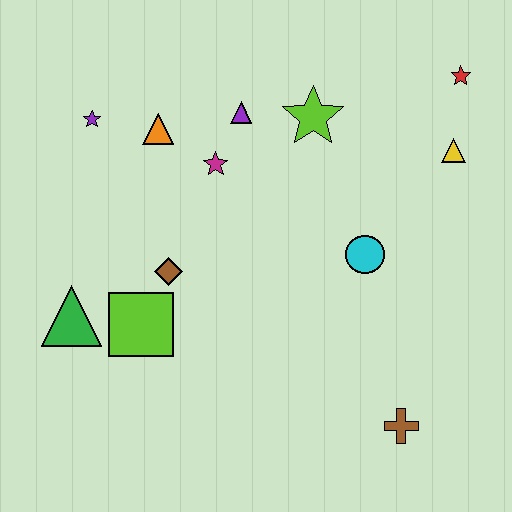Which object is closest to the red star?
The yellow triangle is closest to the red star.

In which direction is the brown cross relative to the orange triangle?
The brown cross is below the orange triangle.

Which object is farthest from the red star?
The green triangle is farthest from the red star.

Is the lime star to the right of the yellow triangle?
No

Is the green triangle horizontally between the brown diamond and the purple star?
No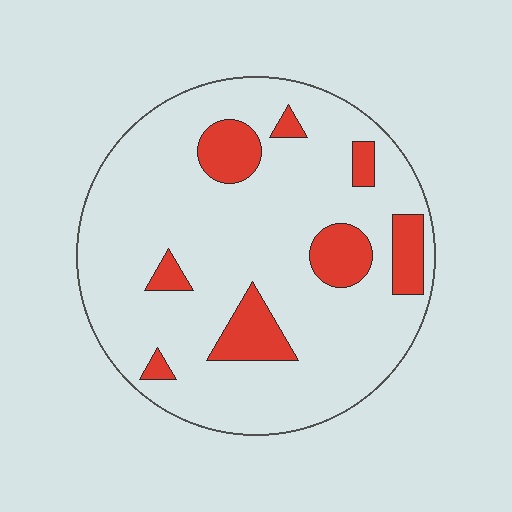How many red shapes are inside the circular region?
8.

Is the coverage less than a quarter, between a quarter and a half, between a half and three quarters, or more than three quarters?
Less than a quarter.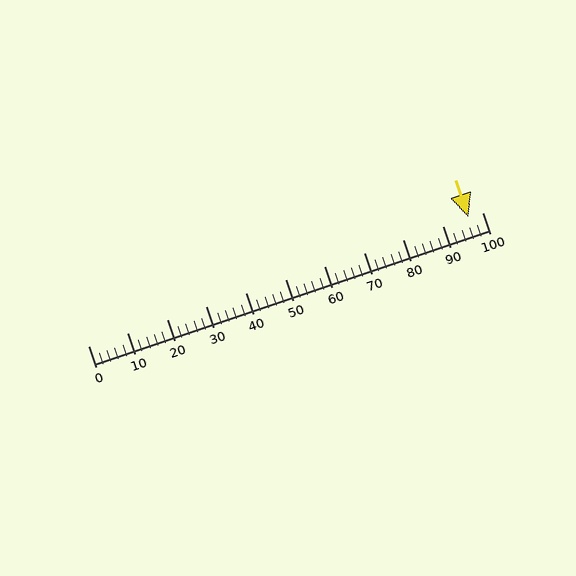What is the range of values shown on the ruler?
The ruler shows values from 0 to 100.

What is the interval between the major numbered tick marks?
The major tick marks are spaced 10 units apart.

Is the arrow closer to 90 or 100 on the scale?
The arrow is closer to 100.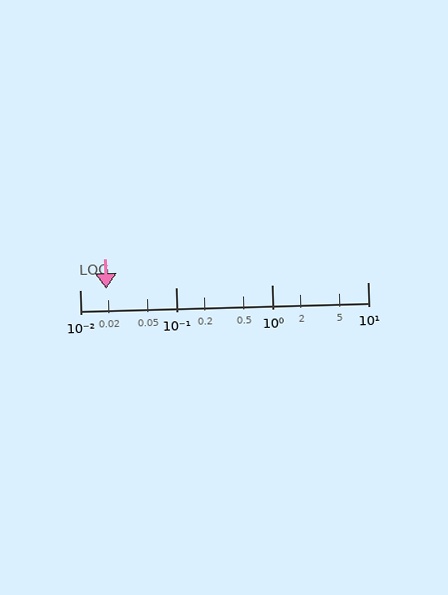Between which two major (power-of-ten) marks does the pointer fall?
The pointer is between 0.01 and 0.1.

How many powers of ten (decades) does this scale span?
The scale spans 3 decades, from 0.01 to 10.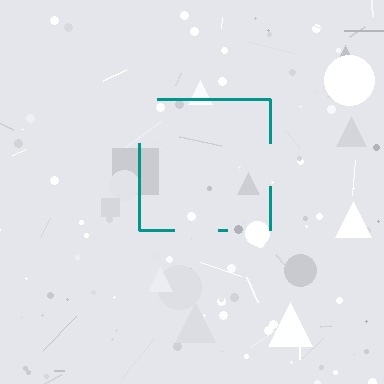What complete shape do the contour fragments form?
The contour fragments form a square.